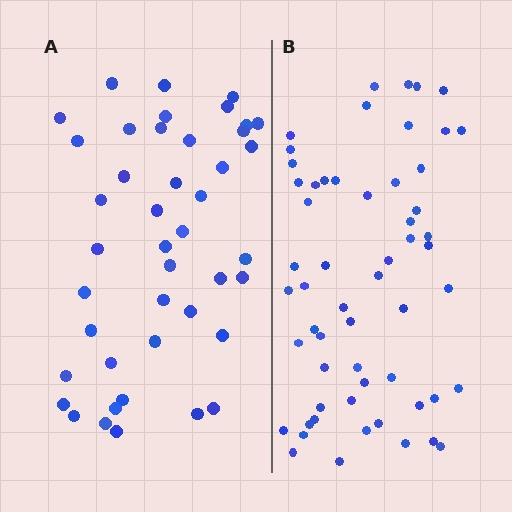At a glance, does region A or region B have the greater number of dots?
Region B (the right region) has more dots.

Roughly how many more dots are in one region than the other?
Region B has approximately 15 more dots than region A.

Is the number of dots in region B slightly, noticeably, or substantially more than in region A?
Region B has noticeably more, but not dramatically so. The ratio is roughly 1.3 to 1.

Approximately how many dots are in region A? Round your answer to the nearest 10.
About 40 dots. (The exact count is 43, which rounds to 40.)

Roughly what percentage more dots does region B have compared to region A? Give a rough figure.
About 35% more.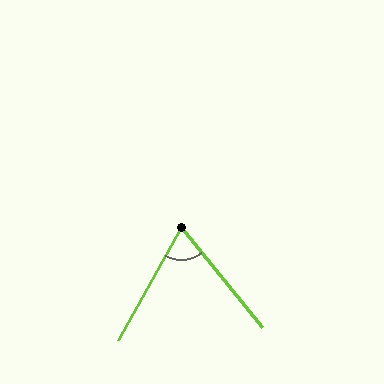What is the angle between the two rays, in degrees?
Approximately 68 degrees.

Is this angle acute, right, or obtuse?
It is acute.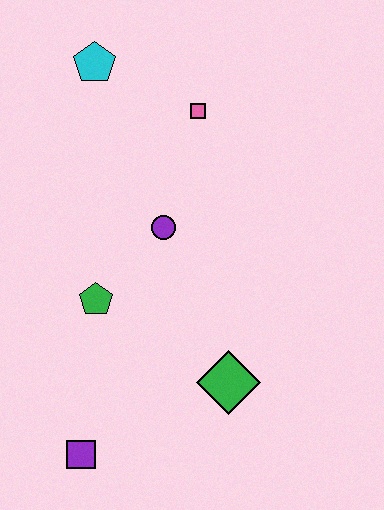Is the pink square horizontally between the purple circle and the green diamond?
Yes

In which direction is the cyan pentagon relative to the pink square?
The cyan pentagon is to the left of the pink square.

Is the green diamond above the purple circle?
No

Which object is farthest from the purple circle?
The purple square is farthest from the purple circle.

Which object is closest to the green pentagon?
The purple circle is closest to the green pentagon.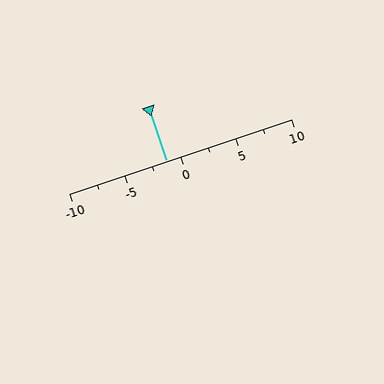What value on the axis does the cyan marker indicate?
The marker indicates approximately -1.2.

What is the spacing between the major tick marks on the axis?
The major ticks are spaced 5 apart.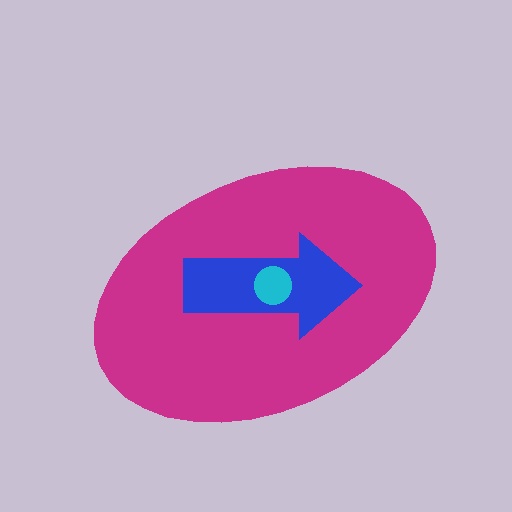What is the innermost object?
The cyan circle.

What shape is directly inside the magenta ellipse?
The blue arrow.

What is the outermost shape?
The magenta ellipse.